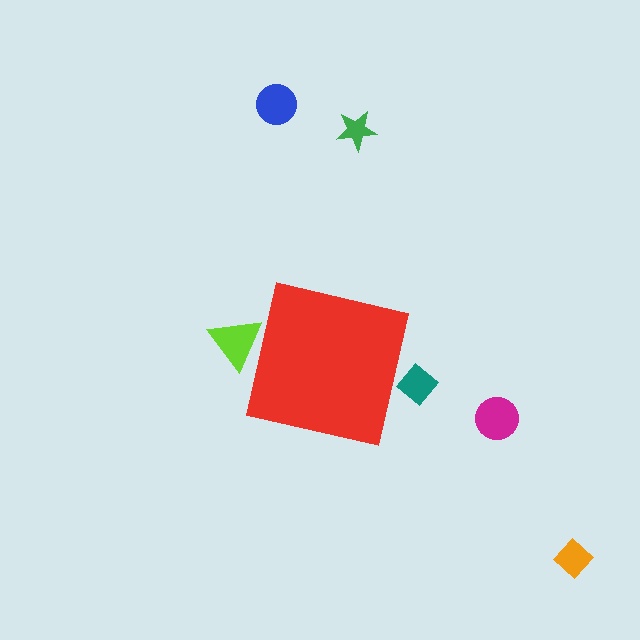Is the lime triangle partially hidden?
Yes, the lime triangle is partially hidden behind the red square.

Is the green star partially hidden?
No, the green star is fully visible.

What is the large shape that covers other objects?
A red square.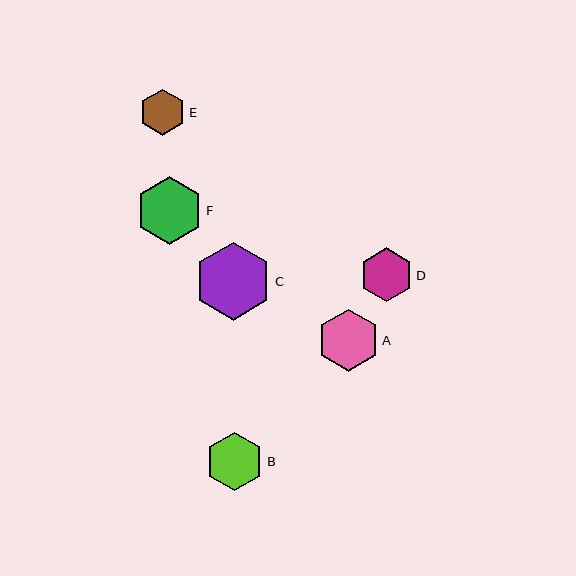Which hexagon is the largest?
Hexagon C is the largest with a size of approximately 78 pixels.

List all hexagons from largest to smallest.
From largest to smallest: C, F, A, B, D, E.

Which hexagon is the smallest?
Hexagon E is the smallest with a size of approximately 46 pixels.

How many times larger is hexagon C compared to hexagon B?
Hexagon C is approximately 1.3 times the size of hexagon B.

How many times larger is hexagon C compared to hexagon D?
Hexagon C is approximately 1.4 times the size of hexagon D.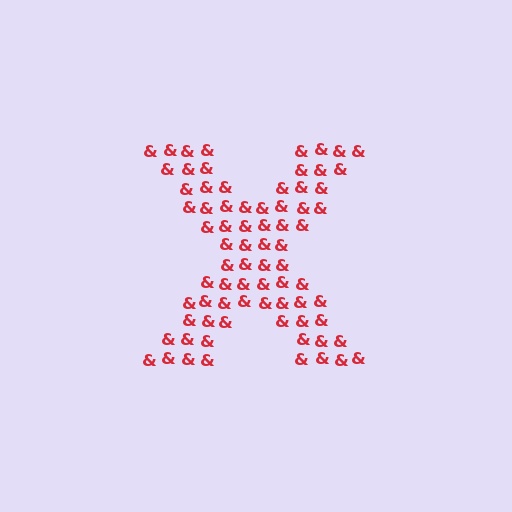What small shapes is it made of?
It is made of small ampersands.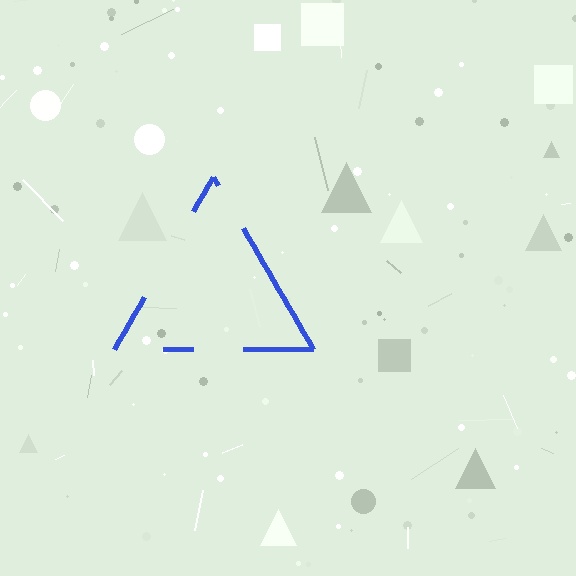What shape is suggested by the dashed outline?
The dashed outline suggests a triangle.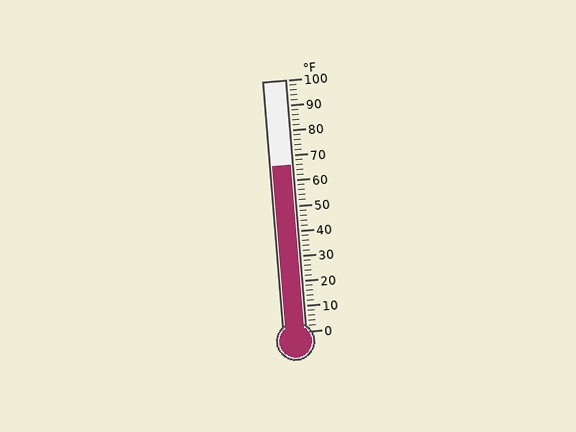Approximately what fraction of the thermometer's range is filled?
The thermometer is filled to approximately 65% of its range.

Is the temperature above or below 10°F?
The temperature is above 10°F.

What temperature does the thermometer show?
The thermometer shows approximately 66°F.